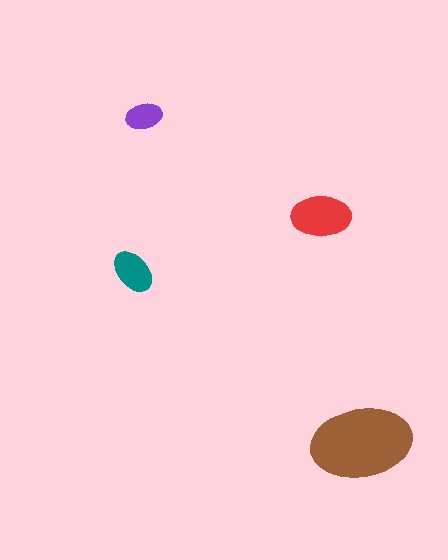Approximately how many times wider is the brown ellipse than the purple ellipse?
About 3 times wider.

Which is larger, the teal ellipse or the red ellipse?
The red one.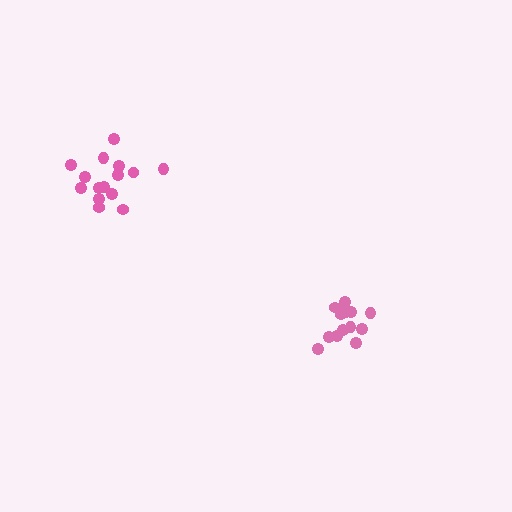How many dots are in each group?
Group 1: 14 dots, Group 2: 15 dots (29 total).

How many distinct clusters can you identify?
There are 2 distinct clusters.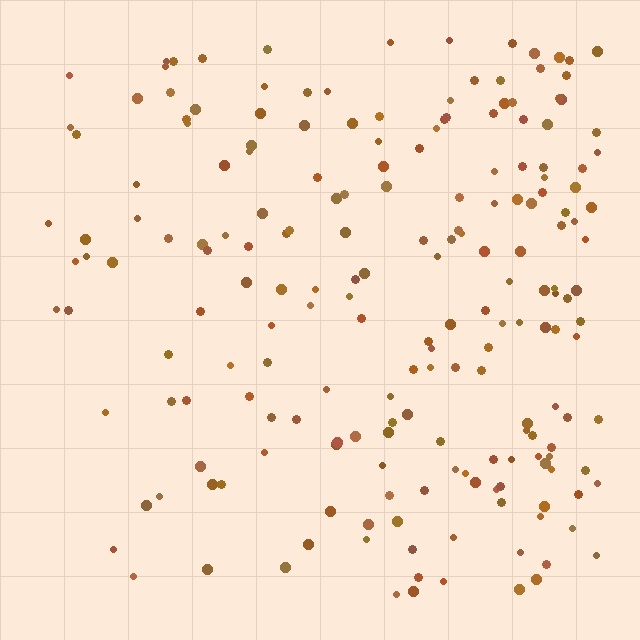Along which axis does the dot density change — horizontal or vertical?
Horizontal.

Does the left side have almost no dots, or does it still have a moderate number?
Still a moderate number, just noticeably fewer than the right.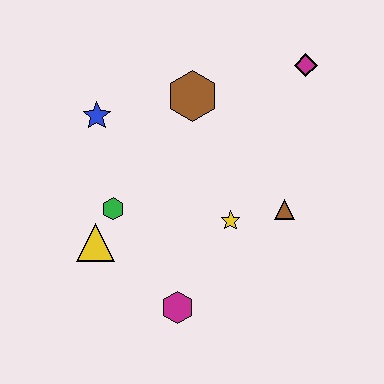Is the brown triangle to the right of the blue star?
Yes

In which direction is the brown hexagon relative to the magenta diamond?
The brown hexagon is to the left of the magenta diamond.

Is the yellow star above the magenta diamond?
No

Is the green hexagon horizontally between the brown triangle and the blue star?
Yes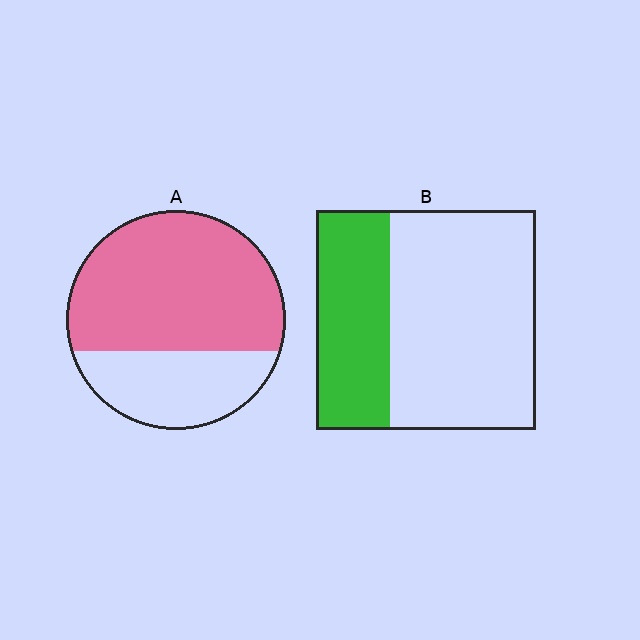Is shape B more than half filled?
No.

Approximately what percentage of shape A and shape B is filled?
A is approximately 70% and B is approximately 35%.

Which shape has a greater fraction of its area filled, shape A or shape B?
Shape A.